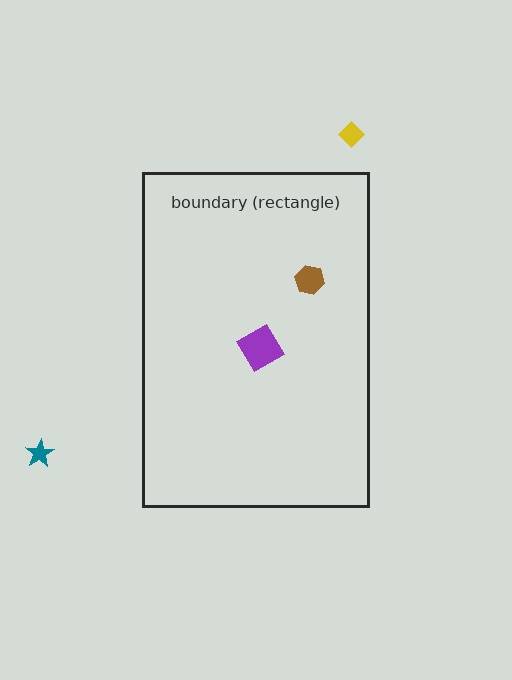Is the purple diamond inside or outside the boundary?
Inside.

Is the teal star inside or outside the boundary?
Outside.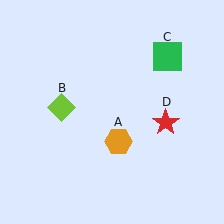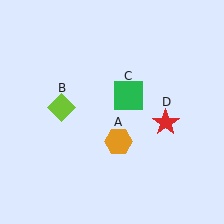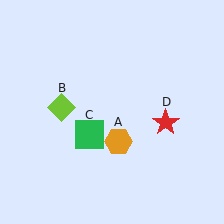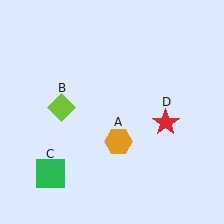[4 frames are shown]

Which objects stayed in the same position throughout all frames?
Orange hexagon (object A) and lime diamond (object B) and red star (object D) remained stationary.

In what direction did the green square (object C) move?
The green square (object C) moved down and to the left.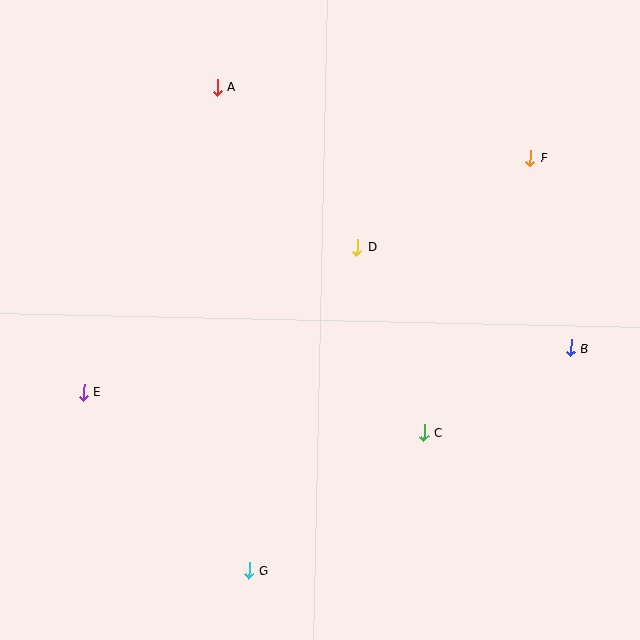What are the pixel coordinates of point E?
Point E is at (84, 392).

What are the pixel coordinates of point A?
Point A is at (217, 87).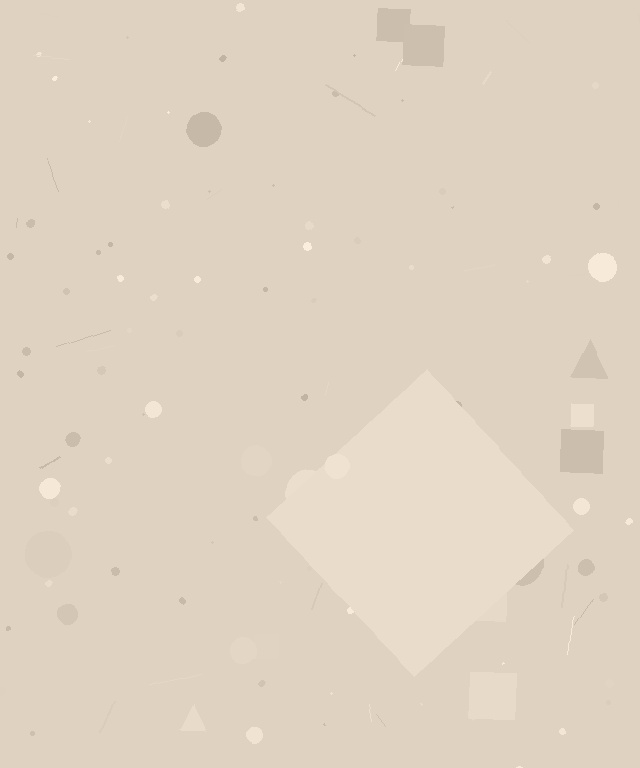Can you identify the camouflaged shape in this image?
The camouflaged shape is a diamond.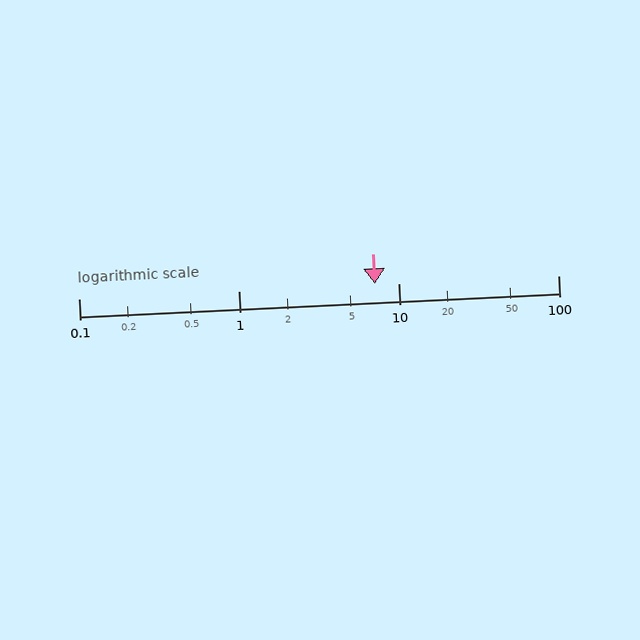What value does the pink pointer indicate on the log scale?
The pointer indicates approximately 7.1.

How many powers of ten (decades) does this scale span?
The scale spans 3 decades, from 0.1 to 100.